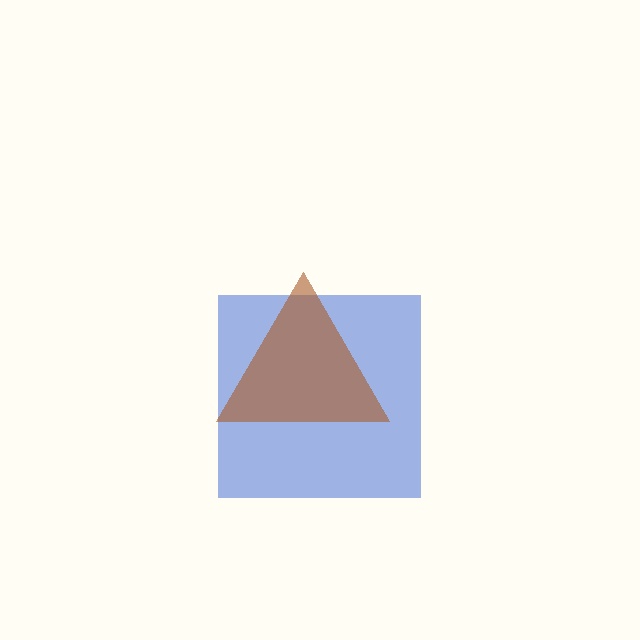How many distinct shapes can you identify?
There are 2 distinct shapes: a blue square, a brown triangle.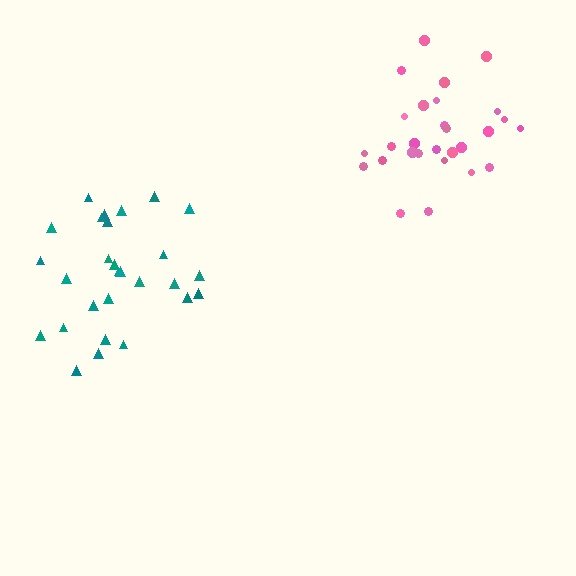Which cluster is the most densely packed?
Pink.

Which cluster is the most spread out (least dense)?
Teal.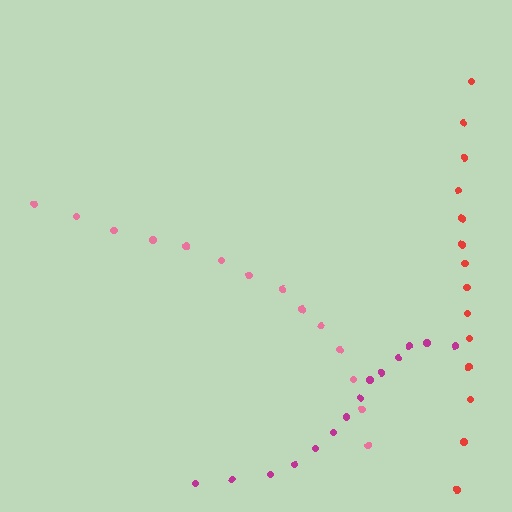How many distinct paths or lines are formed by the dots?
There are 3 distinct paths.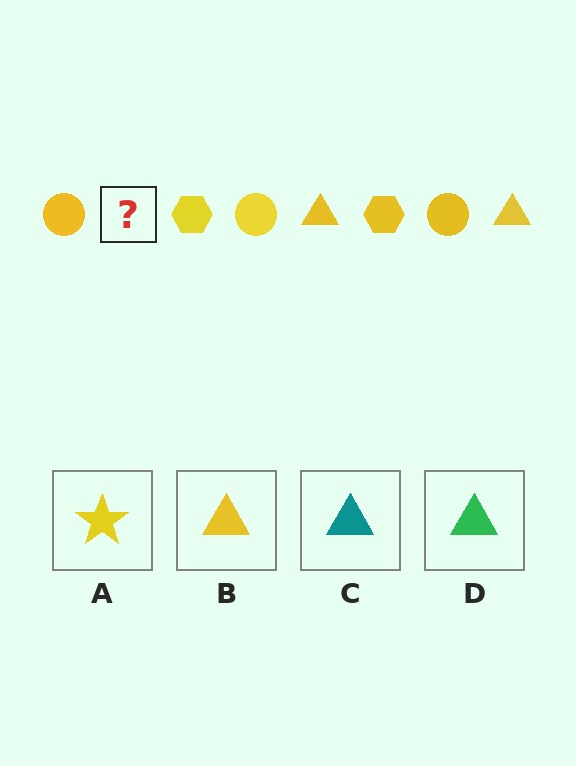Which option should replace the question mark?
Option B.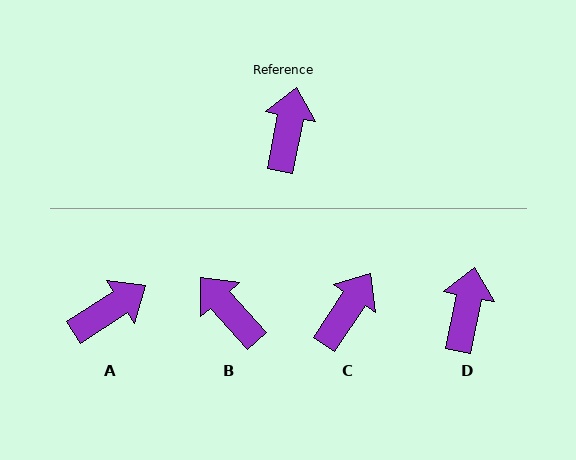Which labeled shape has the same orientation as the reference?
D.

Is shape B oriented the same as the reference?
No, it is off by about 52 degrees.